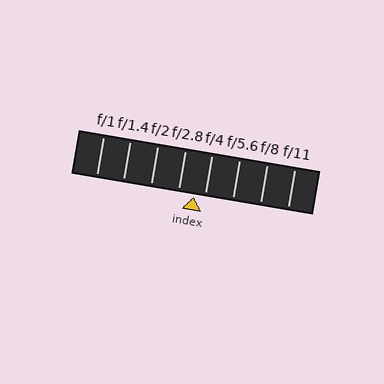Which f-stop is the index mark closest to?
The index mark is closest to f/4.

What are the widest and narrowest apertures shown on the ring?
The widest aperture shown is f/1 and the narrowest is f/11.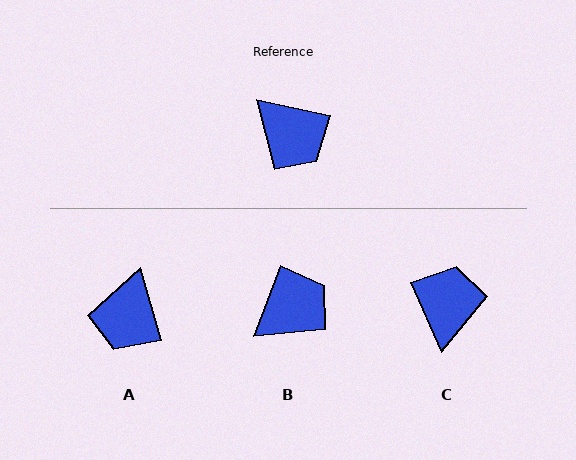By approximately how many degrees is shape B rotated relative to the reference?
Approximately 81 degrees counter-clockwise.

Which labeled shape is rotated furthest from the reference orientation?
C, about 126 degrees away.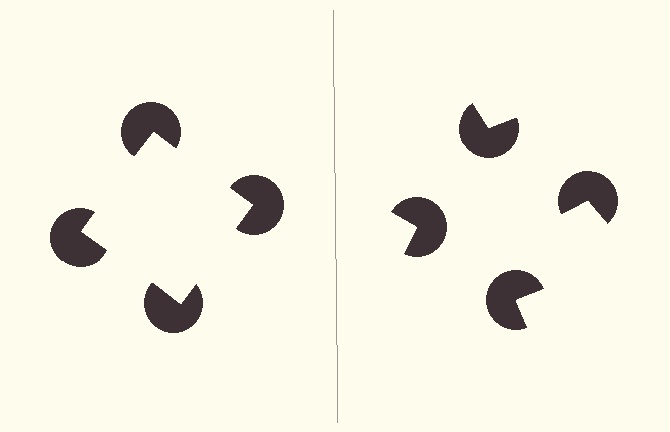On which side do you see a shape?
An illusory square appears on the left side. On the right side the wedge cuts are rotated, so no coherent shape forms.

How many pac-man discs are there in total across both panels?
8 — 4 on each side.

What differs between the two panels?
The pac-man discs are positioned identically on both sides; only the wedge orientations differ. On the left they align to a square; on the right they are misaligned.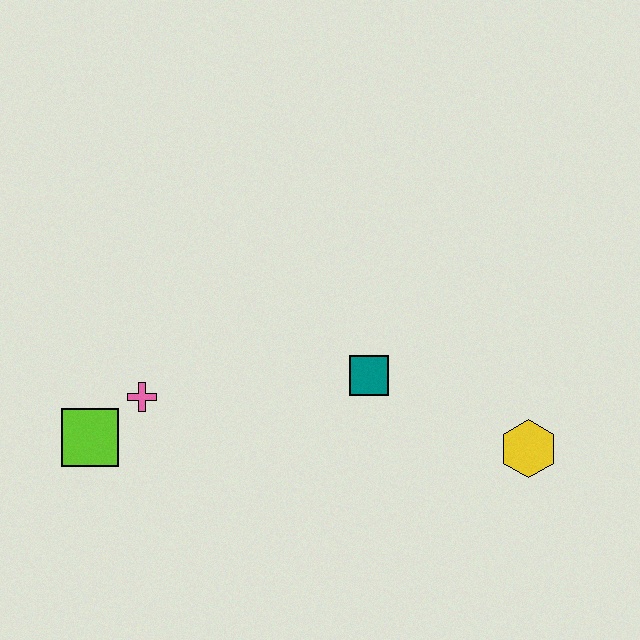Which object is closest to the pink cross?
The lime square is closest to the pink cross.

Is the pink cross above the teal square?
No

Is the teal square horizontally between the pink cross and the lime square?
No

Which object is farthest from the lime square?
The yellow hexagon is farthest from the lime square.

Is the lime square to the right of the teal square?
No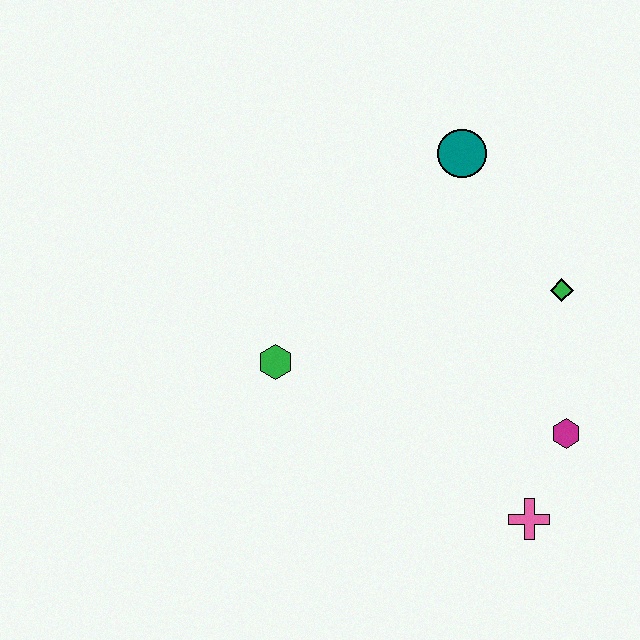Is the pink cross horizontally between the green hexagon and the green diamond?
Yes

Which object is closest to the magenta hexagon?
The pink cross is closest to the magenta hexagon.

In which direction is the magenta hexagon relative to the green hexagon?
The magenta hexagon is to the right of the green hexagon.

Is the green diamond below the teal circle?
Yes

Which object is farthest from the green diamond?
The green hexagon is farthest from the green diamond.